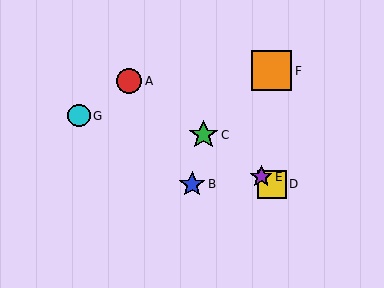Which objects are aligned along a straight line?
Objects A, C, D, E are aligned along a straight line.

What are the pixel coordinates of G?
Object G is at (79, 116).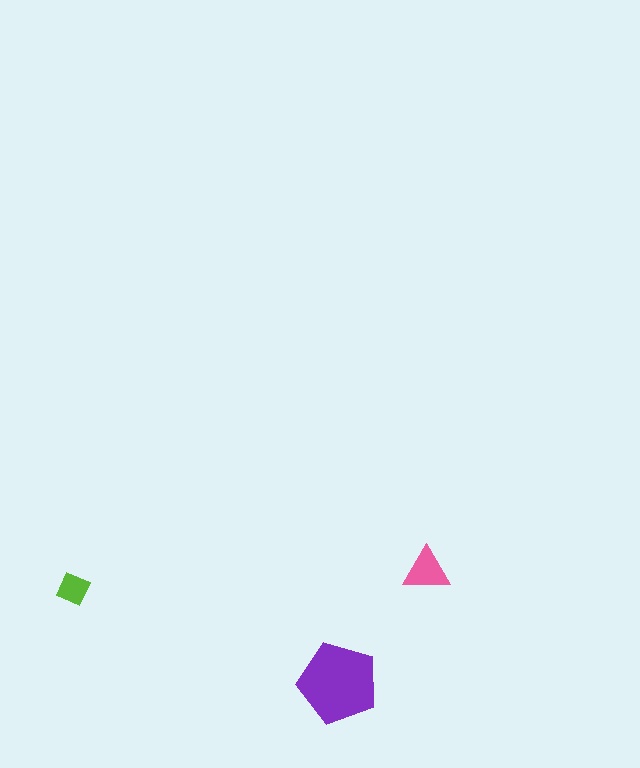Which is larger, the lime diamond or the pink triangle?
The pink triangle.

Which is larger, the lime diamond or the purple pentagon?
The purple pentagon.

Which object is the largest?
The purple pentagon.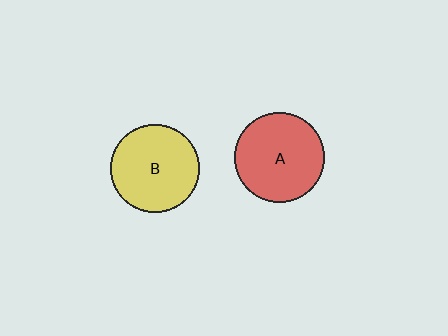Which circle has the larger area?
Circle A (red).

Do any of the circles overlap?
No, none of the circles overlap.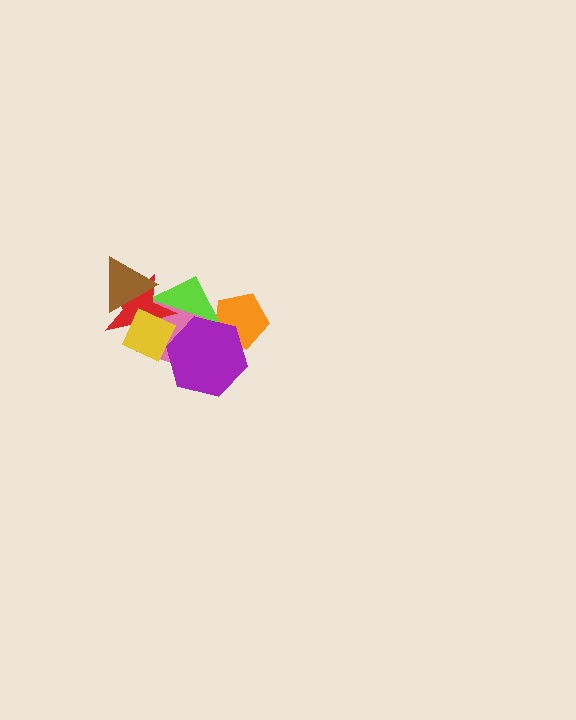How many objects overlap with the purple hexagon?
4 objects overlap with the purple hexagon.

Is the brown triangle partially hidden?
No, no other shape covers it.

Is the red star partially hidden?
Yes, it is partially covered by another shape.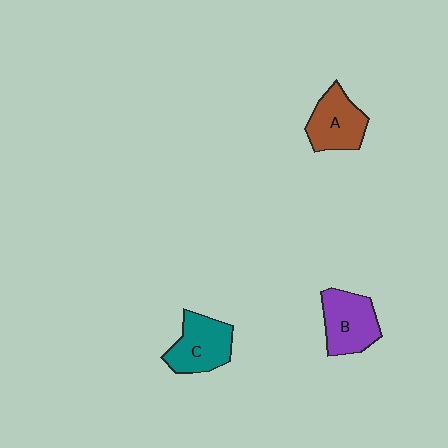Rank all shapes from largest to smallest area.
From largest to smallest: B (purple), C (teal), A (brown).